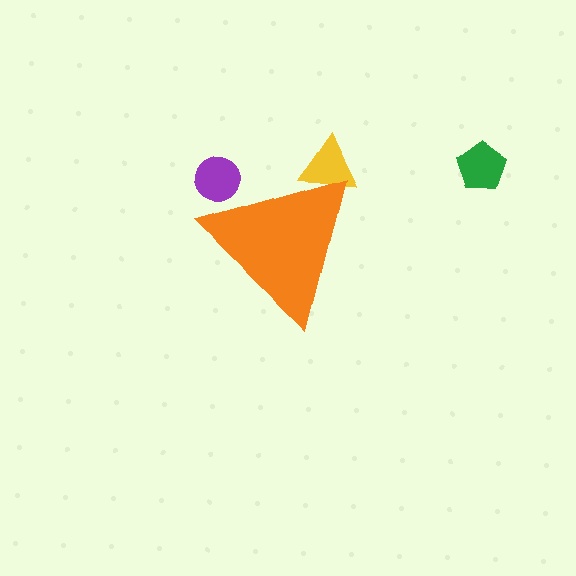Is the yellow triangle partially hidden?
Yes, the yellow triangle is partially hidden behind the orange triangle.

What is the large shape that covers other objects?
An orange triangle.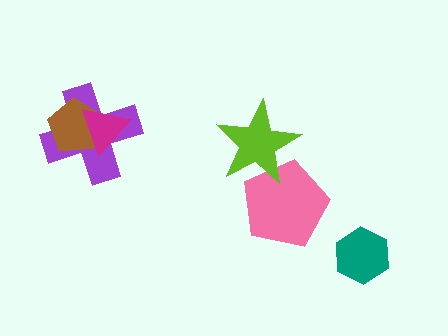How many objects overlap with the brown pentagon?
2 objects overlap with the brown pentagon.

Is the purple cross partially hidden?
Yes, it is partially covered by another shape.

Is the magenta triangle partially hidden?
No, no other shape covers it.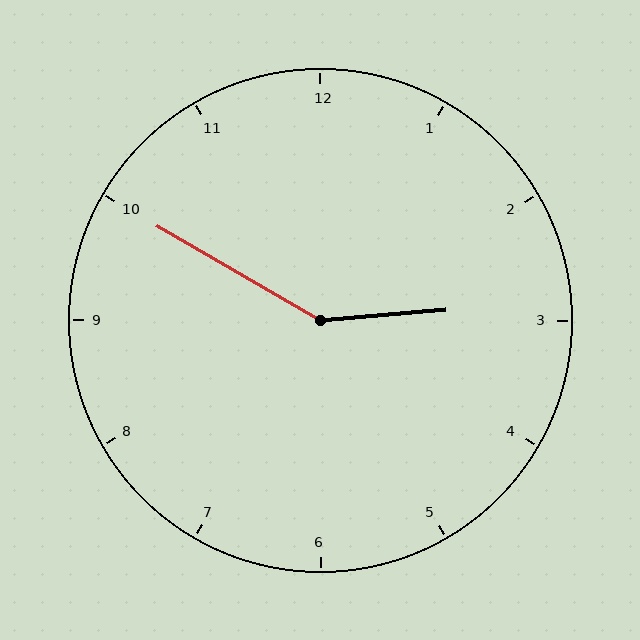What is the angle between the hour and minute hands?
Approximately 145 degrees.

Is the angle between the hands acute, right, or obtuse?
It is obtuse.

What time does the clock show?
2:50.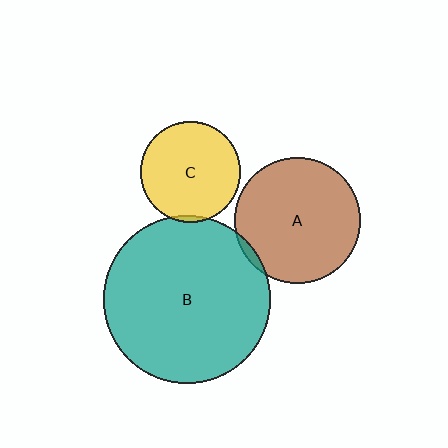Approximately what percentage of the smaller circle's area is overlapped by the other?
Approximately 5%.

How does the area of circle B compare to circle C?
Approximately 2.8 times.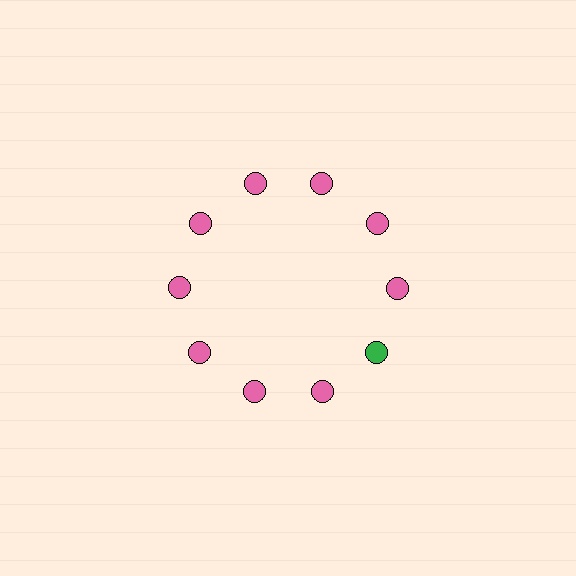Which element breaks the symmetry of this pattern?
The green circle at roughly the 4 o'clock position breaks the symmetry. All other shapes are pink circles.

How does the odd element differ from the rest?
It has a different color: green instead of pink.